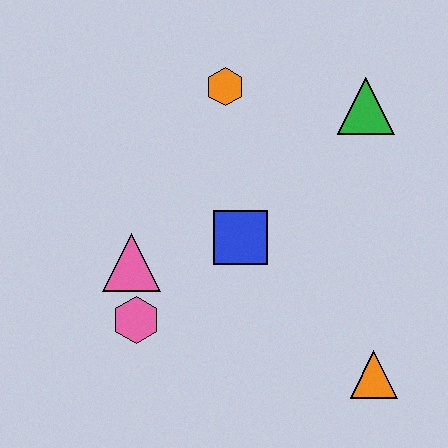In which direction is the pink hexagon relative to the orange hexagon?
The pink hexagon is below the orange hexagon.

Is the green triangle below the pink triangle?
No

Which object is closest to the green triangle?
The orange hexagon is closest to the green triangle.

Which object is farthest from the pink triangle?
The green triangle is farthest from the pink triangle.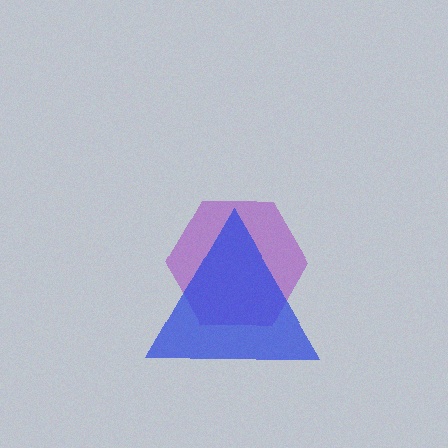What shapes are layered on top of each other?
The layered shapes are: a purple hexagon, a blue triangle.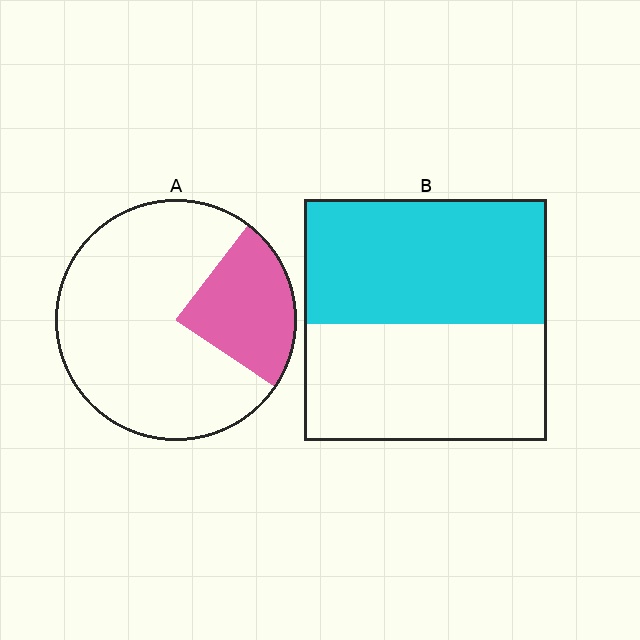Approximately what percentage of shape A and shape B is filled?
A is approximately 25% and B is approximately 50%.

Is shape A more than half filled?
No.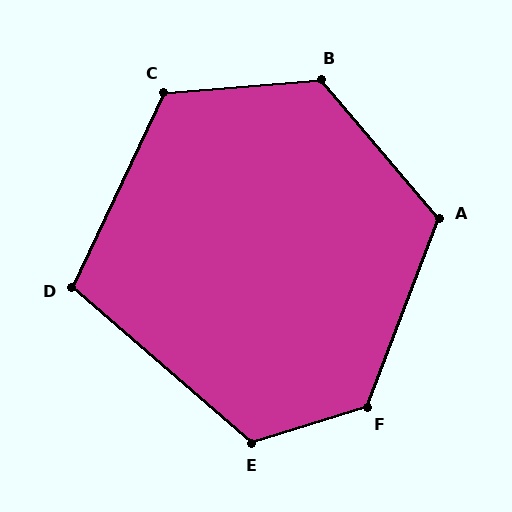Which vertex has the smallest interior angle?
D, at approximately 105 degrees.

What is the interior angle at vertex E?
Approximately 122 degrees (obtuse).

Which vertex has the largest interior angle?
F, at approximately 129 degrees.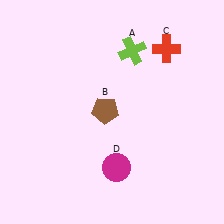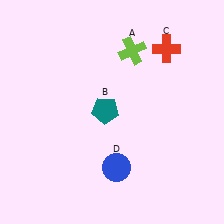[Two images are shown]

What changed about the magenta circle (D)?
In Image 1, D is magenta. In Image 2, it changed to blue.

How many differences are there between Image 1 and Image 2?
There are 2 differences between the two images.